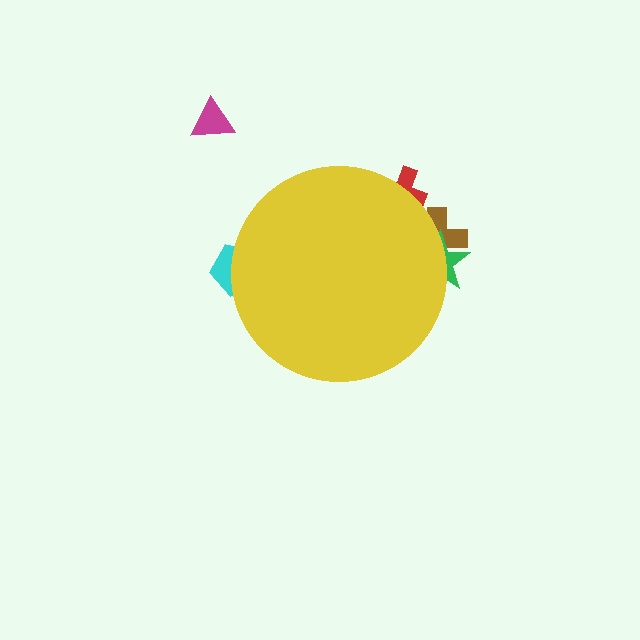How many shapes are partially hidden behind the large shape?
4 shapes are partially hidden.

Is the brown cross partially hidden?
Yes, the brown cross is partially hidden behind the yellow circle.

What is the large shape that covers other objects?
A yellow circle.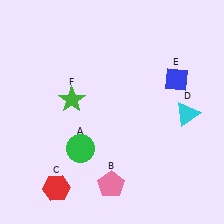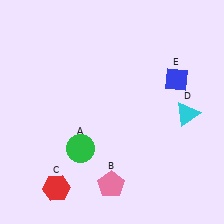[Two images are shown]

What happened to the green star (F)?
The green star (F) was removed in Image 2. It was in the top-left area of Image 1.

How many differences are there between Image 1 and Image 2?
There is 1 difference between the two images.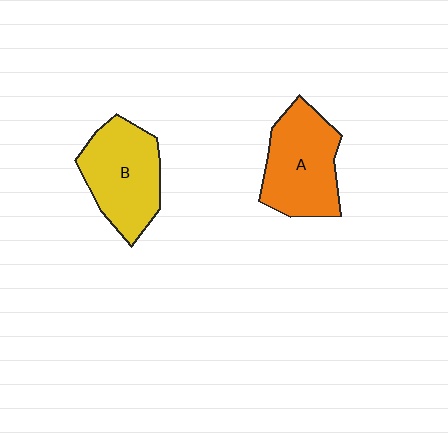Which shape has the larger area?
Shape A (orange).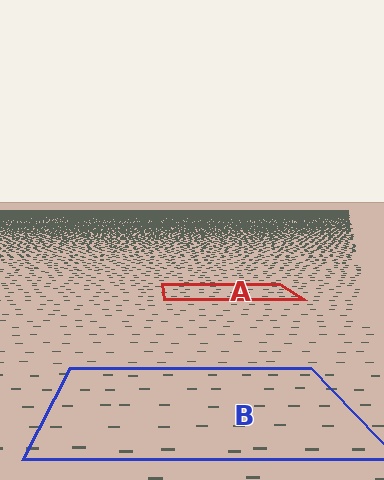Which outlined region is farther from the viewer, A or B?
Region A is farther from the viewer — the texture elements inside it appear smaller and more densely packed.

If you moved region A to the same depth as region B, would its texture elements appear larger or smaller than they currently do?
They would appear larger. At a closer depth, the same texture elements are projected at a bigger on-screen size.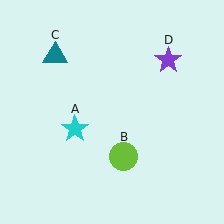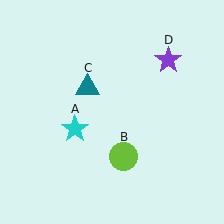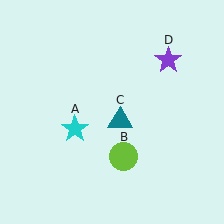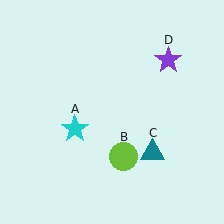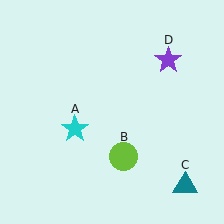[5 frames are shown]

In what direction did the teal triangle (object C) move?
The teal triangle (object C) moved down and to the right.